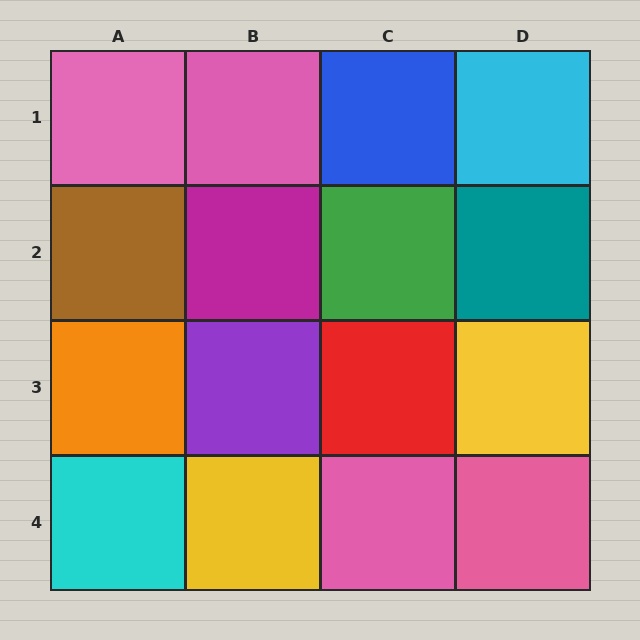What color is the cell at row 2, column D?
Teal.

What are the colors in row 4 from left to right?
Cyan, yellow, pink, pink.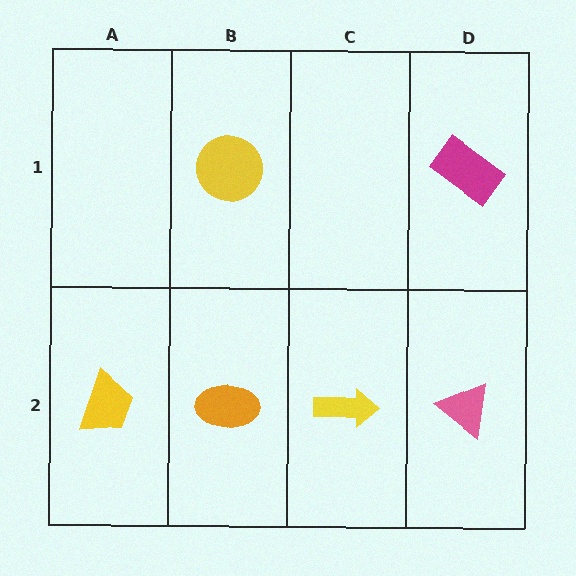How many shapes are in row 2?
4 shapes.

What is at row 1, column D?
A magenta rectangle.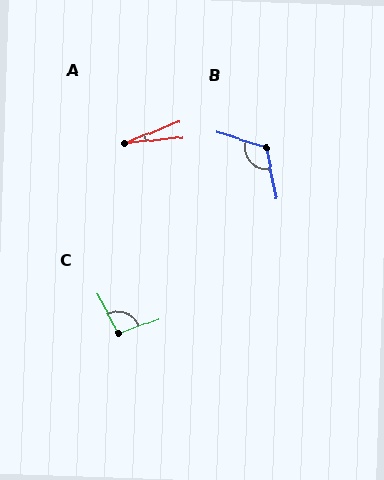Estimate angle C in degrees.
Approximately 99 degrees.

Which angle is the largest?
B, at approximately 118 degrees.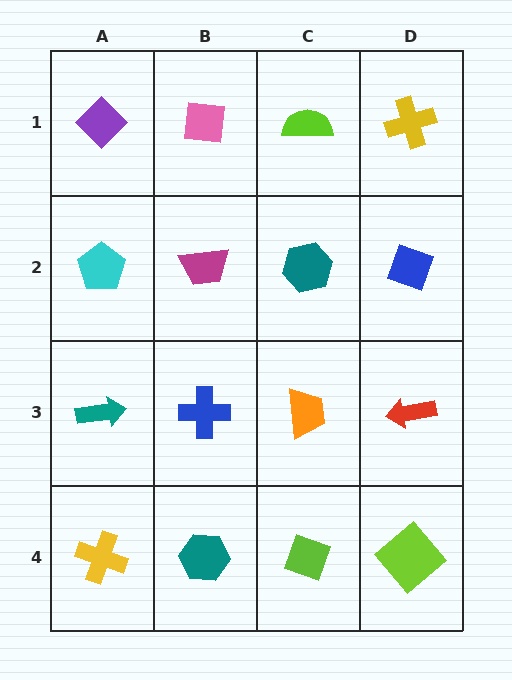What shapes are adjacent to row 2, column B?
A pink square (row 1, column B), a blue cross (row 3, column B), a cyan pentagon (row 2, column A), a teal hexagon (row 2, column C).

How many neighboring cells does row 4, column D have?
2.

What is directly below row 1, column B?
A magenta trapezoid.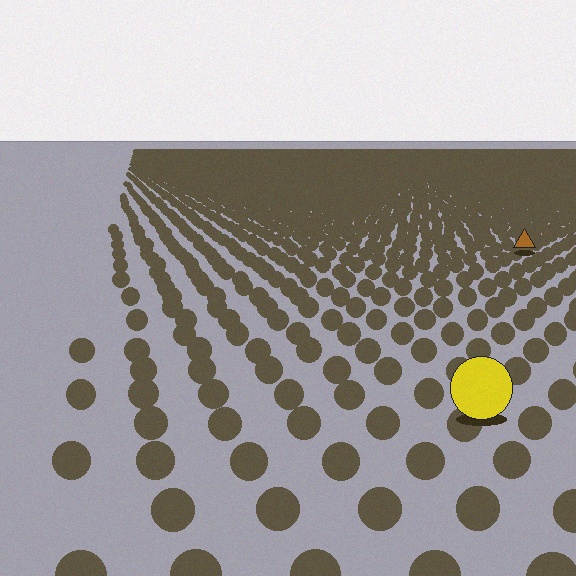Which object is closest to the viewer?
The yellow circle is closest. The texture marks near it are larger and more spread out.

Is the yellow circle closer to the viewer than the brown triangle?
Yes. The yellow circle is closer — you can tell from the texture gradient: the ground texture is coarser near it.